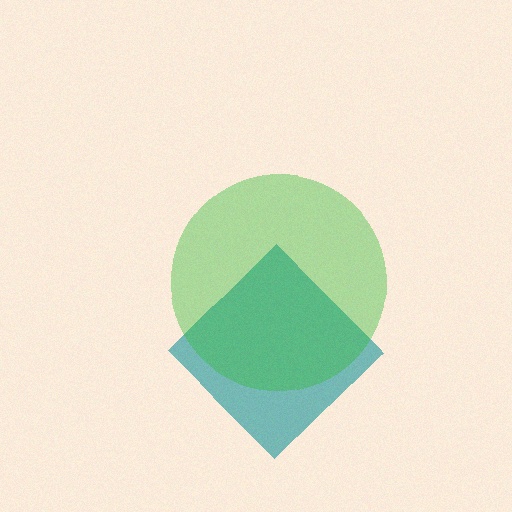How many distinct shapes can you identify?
There are 2 distinct shapes: a teal diamond, a green circle.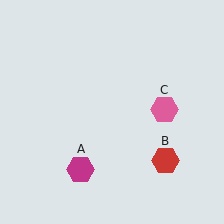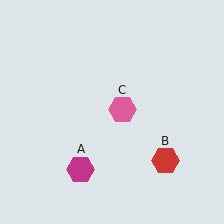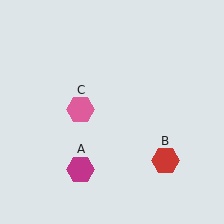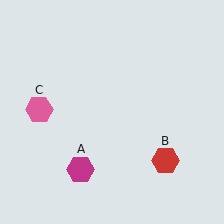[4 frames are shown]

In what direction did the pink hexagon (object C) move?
The pink hexagon (object C) moved left.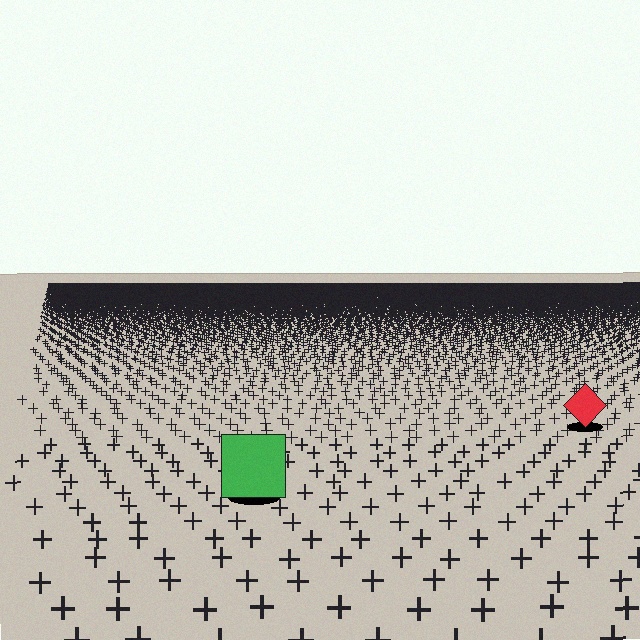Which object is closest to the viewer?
The green square is closest. The texture marks near it are larger and more spread out.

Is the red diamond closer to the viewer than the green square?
No. The green square is closer — you can tell from the texture gradient: the ground texture is coarser near it.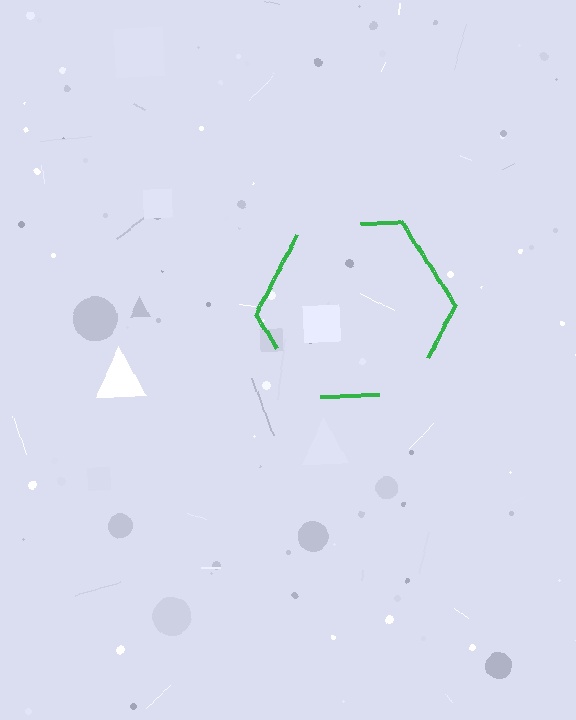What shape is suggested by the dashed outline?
The dashed outline suggests a hexagon.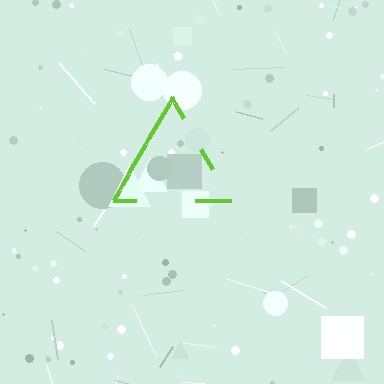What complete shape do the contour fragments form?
The contour fragments form a triangle.